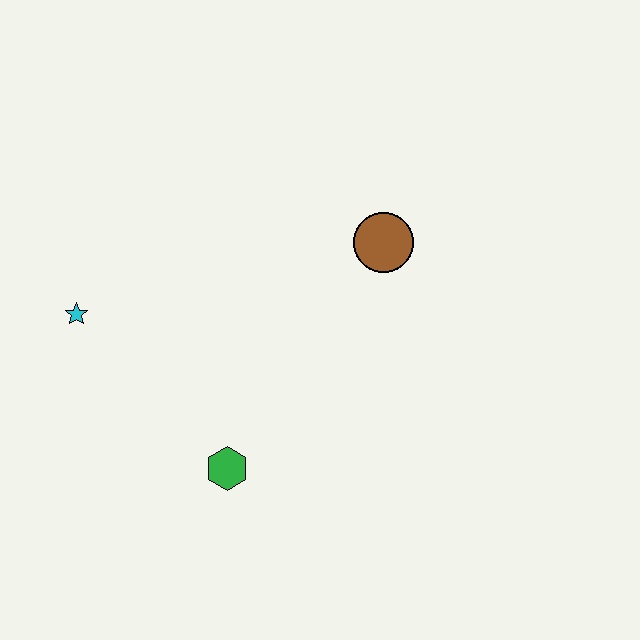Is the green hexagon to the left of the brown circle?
Yes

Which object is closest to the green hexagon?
The cyan star is closest to the green hexagon.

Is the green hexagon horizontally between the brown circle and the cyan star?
Yes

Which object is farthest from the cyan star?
The brown circle is farthest from the cyan star.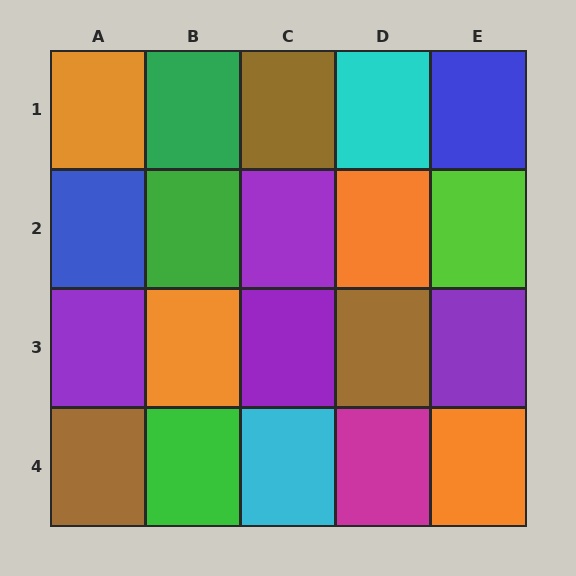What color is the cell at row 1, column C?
Brown.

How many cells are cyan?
2 cells are cyan.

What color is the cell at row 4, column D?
Magenta.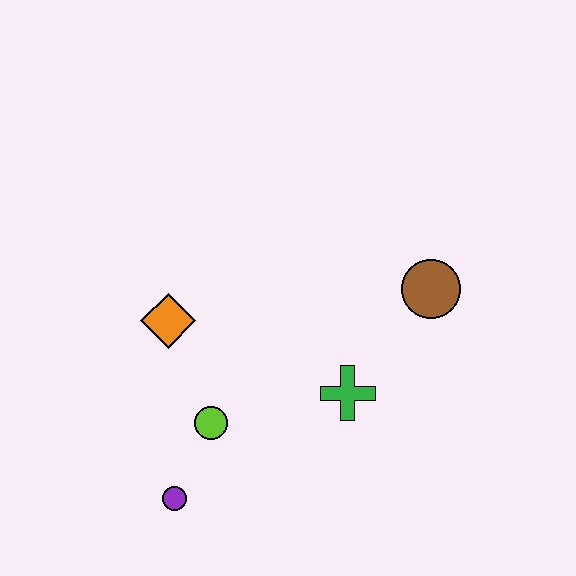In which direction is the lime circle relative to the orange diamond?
The lime circle is below the orange diamond.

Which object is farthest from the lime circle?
The brown circle is farthest from the lime circle.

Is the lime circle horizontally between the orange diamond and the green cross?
Yes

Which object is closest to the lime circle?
The purple circle is closest to the lime circle.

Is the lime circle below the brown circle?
Yes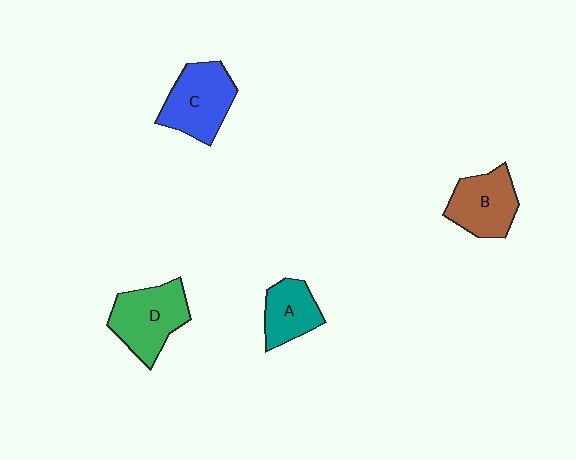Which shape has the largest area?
Shape D (green).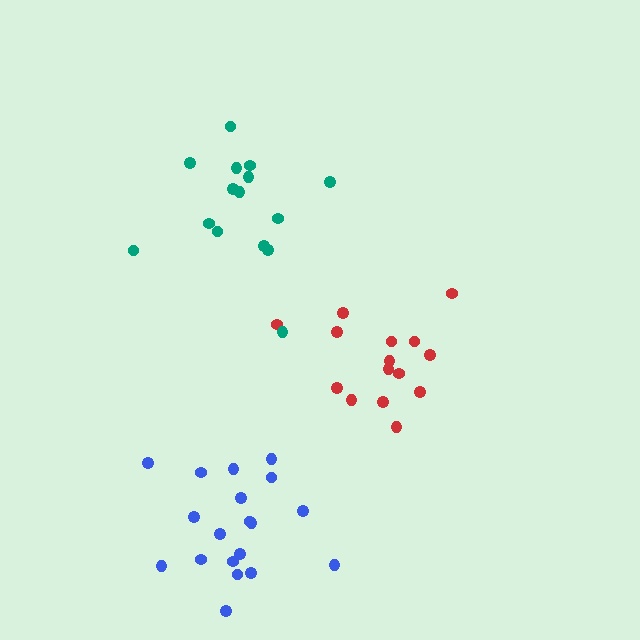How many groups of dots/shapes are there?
There are 3 groups.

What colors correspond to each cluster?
The clusters are colored: red, teal, blue.